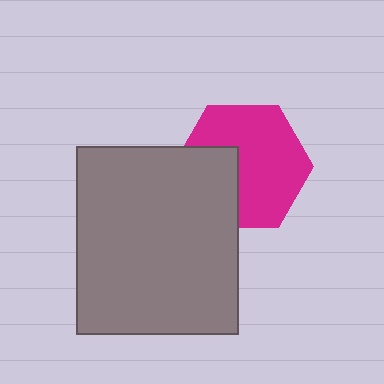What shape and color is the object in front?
The object in front is a gray rectangle.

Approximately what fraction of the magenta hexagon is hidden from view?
Roughly 33% of the magenta hexagon is hidden behind the gray rectangle.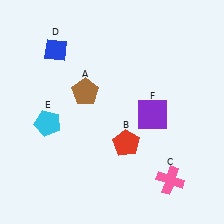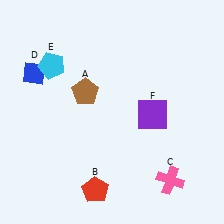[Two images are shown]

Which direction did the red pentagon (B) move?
The red pentagon (B) moved down.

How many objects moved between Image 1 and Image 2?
3 objects moved between the two images.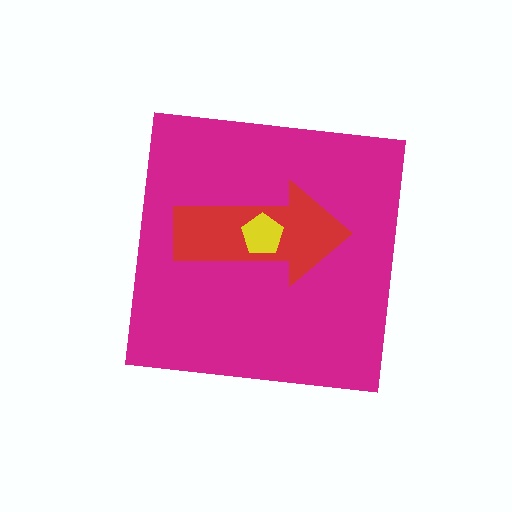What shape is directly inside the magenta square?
The red arrow.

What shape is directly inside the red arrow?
The yellow pentagon.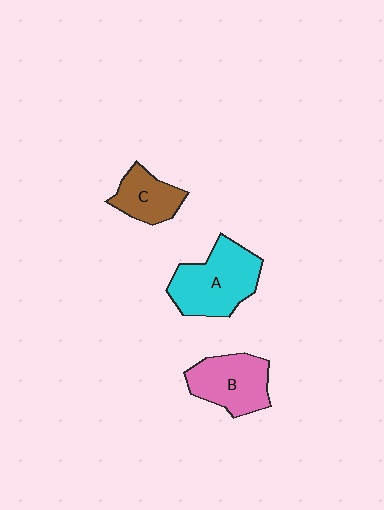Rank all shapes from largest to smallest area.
From largest to smallest: A (cyan), B (pink), C (brown).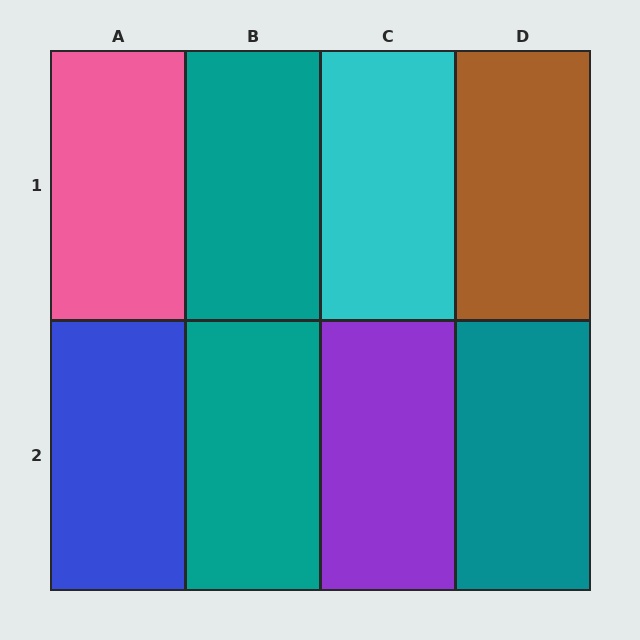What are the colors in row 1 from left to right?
Pink, teal, cyan, brown.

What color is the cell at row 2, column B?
Teal.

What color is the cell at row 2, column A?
Blue.